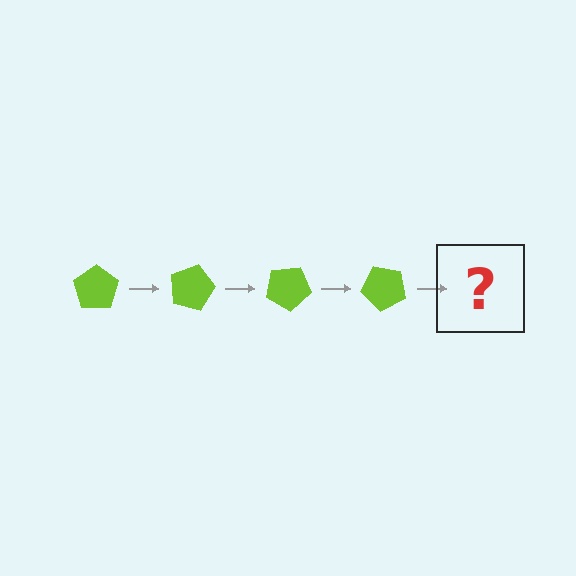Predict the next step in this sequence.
The next step is a lime pentagon rotated 60 degrees.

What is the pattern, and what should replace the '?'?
The pattern is that the pentagon rotates 15 degrees each step. The '?' should be a lime pentagon rotated 60 degrees.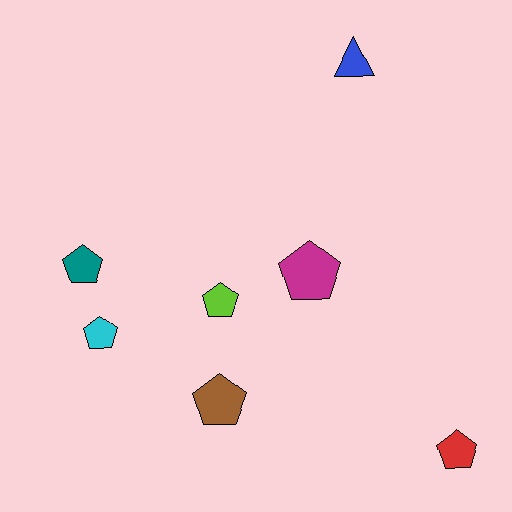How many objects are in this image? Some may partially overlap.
There are 7 objects.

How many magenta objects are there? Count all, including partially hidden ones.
There is 1 magenta object.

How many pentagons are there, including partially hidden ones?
There are 6 pentagons.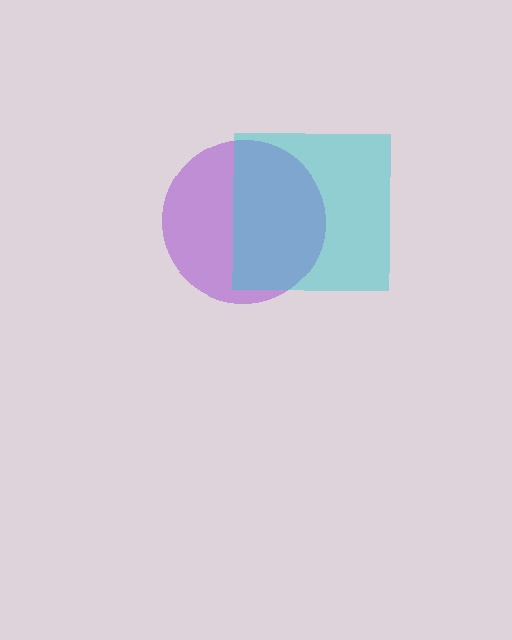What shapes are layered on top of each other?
The layered shapes are: a purple circle, a cyan square.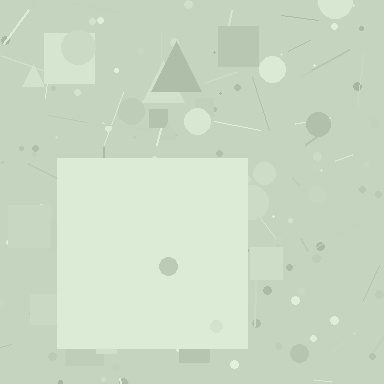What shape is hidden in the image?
A square is hidden in the image.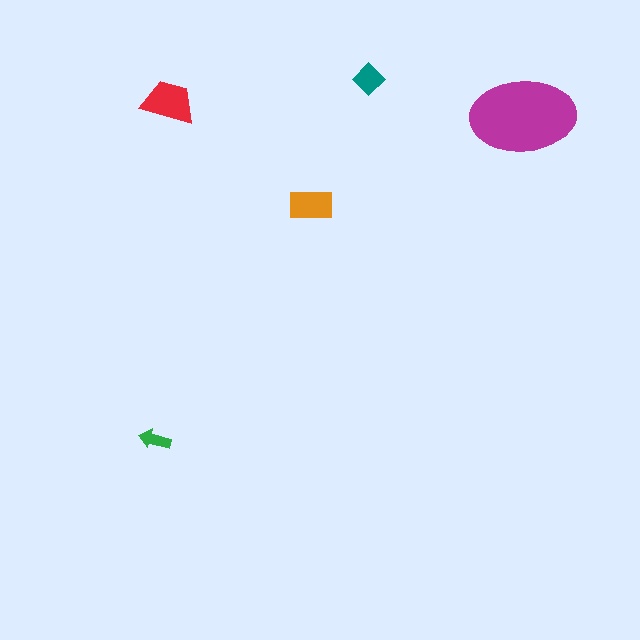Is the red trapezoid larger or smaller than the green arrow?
Larger.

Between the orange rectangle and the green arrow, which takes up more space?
The orange rectangle.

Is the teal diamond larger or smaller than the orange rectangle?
Smaller.